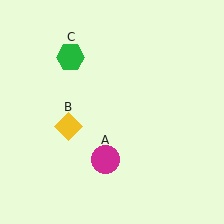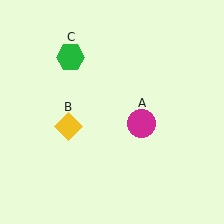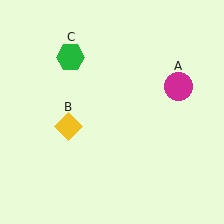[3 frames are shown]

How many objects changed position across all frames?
1 object changed position: magenta circle (object A).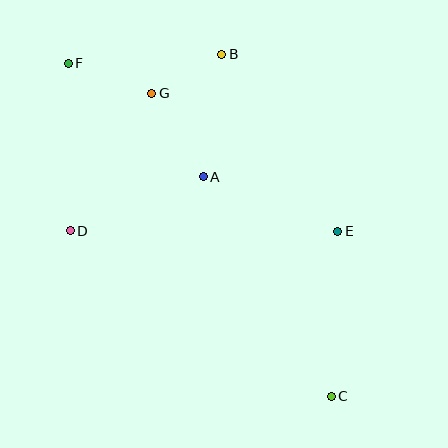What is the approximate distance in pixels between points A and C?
The distance between A and C is approximately 254 pixels.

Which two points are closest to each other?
Points B and G are closest to each other.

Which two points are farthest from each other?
Points C and F are farthest from each other.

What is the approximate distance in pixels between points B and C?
The distance between B and C is approximately 359 pixels.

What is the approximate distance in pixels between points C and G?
The distance between C and G is approximately 352 pixels.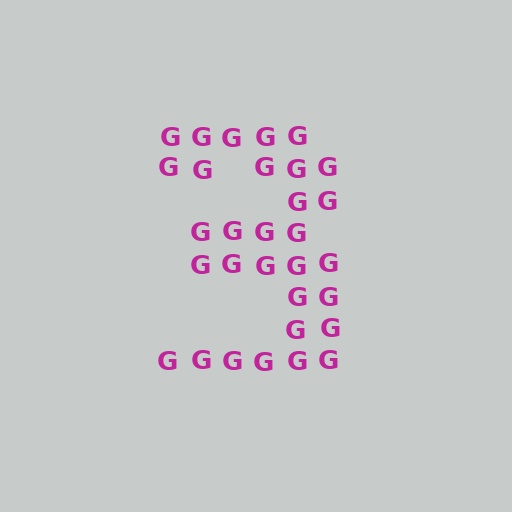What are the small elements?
The small elements are letter G's.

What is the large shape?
The large shape is the digit 3.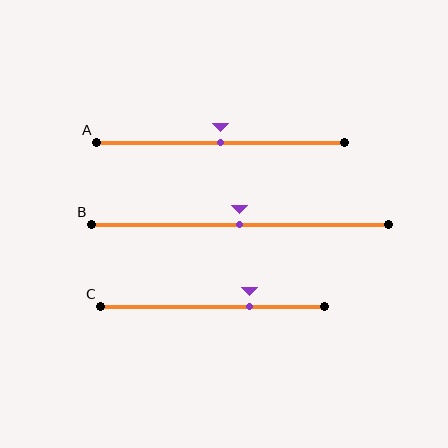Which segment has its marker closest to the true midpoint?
Segment A has its marker closest to the true midpoint.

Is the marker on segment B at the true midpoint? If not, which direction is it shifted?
Yes, the marker on segment B is at the true midpoint.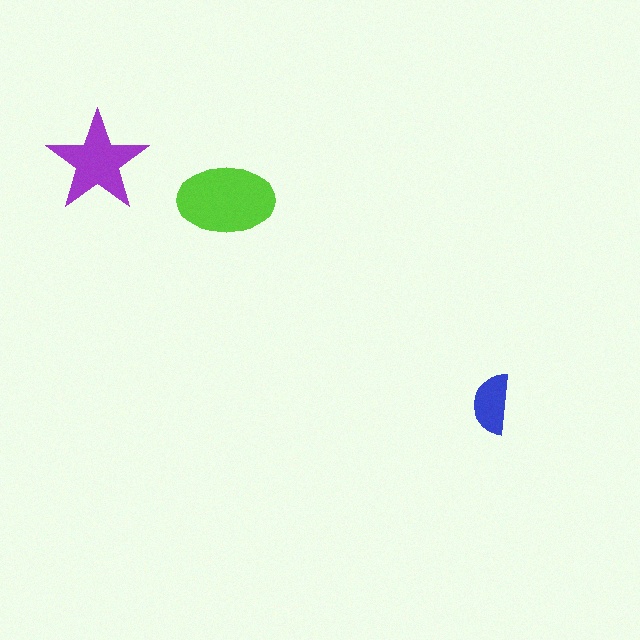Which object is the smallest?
The blue semicircle.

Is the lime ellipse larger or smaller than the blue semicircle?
Larger.